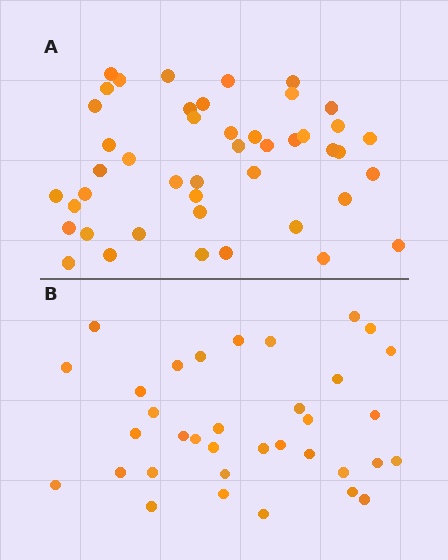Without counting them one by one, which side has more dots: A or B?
Region A (the top region) has more dots.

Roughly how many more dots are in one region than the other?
Region A has roughly 10 or so more dots than region B.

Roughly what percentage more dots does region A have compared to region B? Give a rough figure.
About 30% more.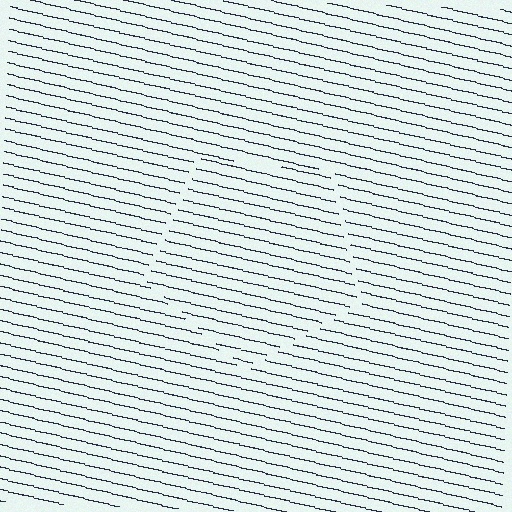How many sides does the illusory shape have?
5 sides — the line-ends trace a pentagon.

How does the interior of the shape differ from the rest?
The interior of the shape contains the same grating, shifted by half a period — the contour is defined by the phase discontinuity where line-ends from the inner and outer gratings abut.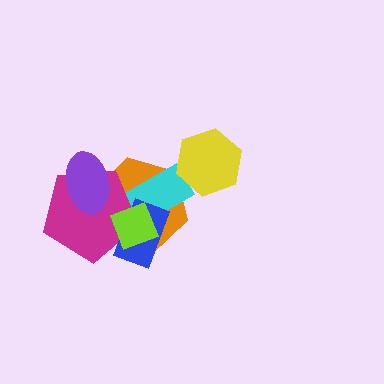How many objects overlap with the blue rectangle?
4 objects overlap with the blue rectangle.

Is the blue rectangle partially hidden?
Yes, it is partially covered by another shape.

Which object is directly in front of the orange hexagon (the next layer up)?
The cyan rectangle is directly in front of the orange hexagon.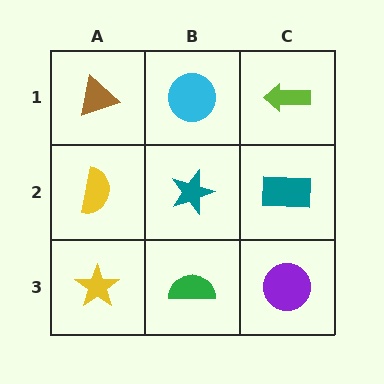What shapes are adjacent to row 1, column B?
A teal star (row 2, column B), a brown triangle (row 1, column A), a lime arrow (row 1, column C).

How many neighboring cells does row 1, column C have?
2.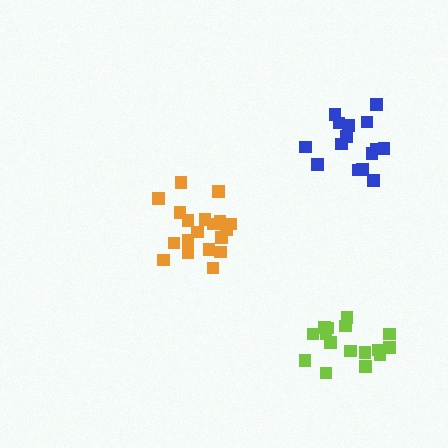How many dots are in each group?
Group 1: 19 dots, Group 2: 15 dots, Group 3: 16 dots (50 total).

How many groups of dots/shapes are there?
There are 3 groups.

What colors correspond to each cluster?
The clusters are colored: orange, blue, lime.